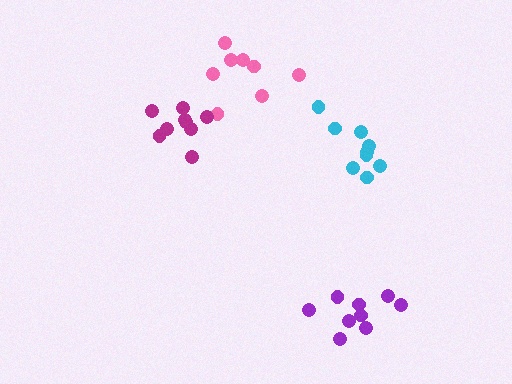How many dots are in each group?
Group 1: 8 dots, Group 2: 9 dots, Group 3: 9 dots, Group 4: 9 dots (35 total).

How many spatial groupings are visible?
There are 4 spatial groupings.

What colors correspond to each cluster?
The clusters are colored: pink, purple, magenta, cyan.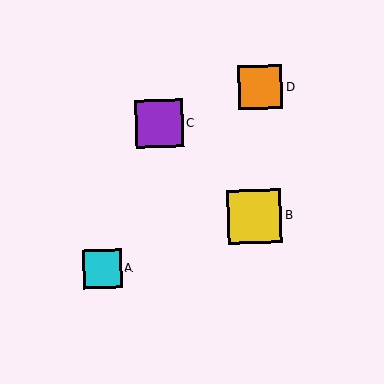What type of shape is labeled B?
Shape B is a yellow square.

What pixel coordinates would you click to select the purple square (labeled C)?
Click at (159, 124) to select the purple square C.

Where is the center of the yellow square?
The center of the yellow square is at (254, 216).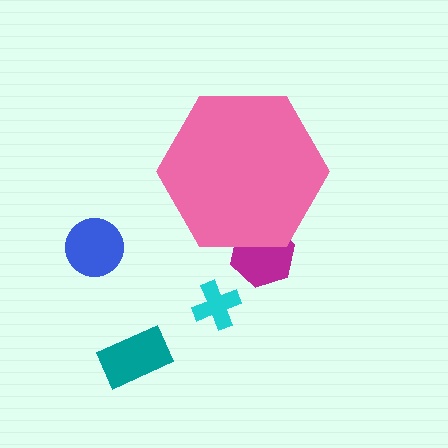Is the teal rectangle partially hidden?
No, the teal rectangle is fully visible.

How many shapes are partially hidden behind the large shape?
1 shape is partially hidden.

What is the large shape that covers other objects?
A pink hexagon.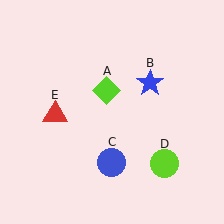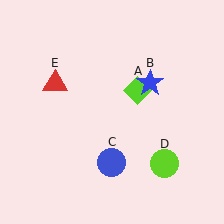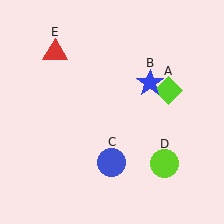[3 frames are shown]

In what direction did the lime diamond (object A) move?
The lime diamond (object A) moved right.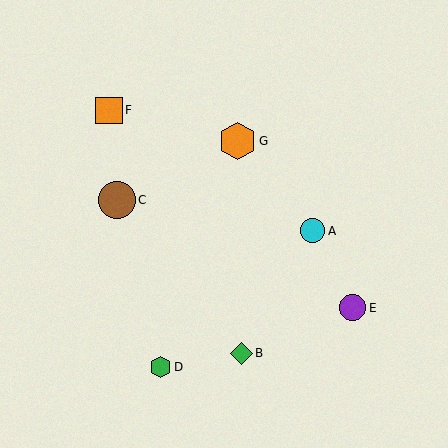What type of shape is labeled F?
Shape F is an orange square.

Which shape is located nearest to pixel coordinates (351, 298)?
The purple circle (labeled E) at (353, 308) is nearest to that location.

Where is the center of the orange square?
The center of the orange square is at (109, 110).